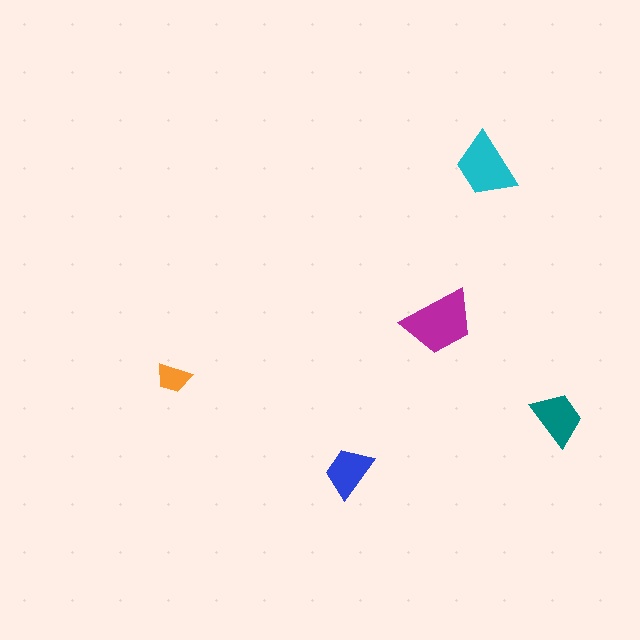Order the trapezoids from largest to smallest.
the magenta one, the cyan one, the teal one, the blue one, the orange one.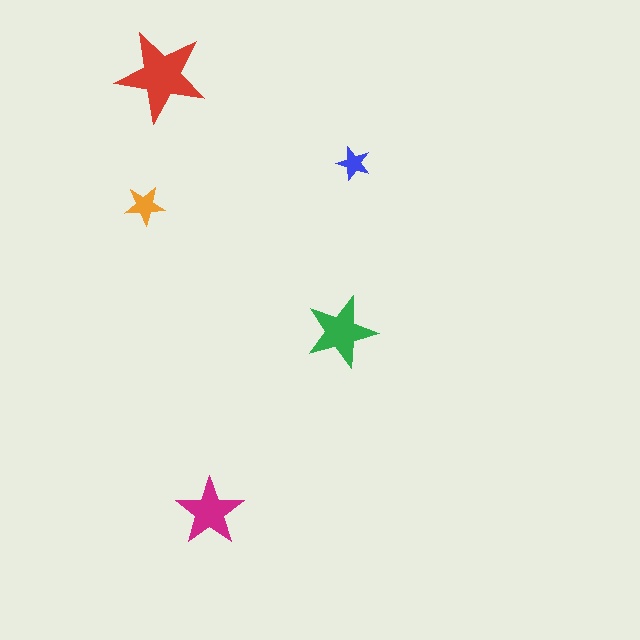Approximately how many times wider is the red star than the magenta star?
About 1.5 times wider.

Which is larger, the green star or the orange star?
The green one.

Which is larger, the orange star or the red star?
The red one.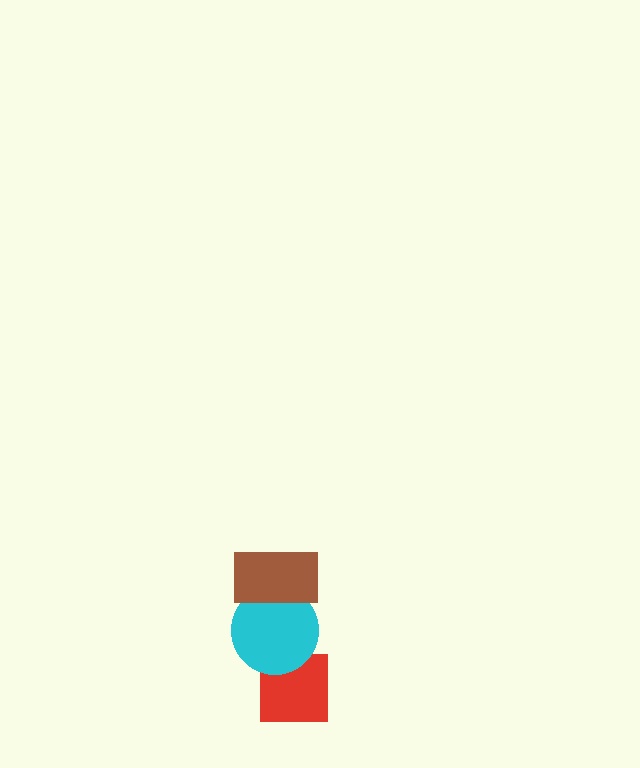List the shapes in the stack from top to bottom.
From top to bottom: the brown rectangle, the cyan circle, the red square.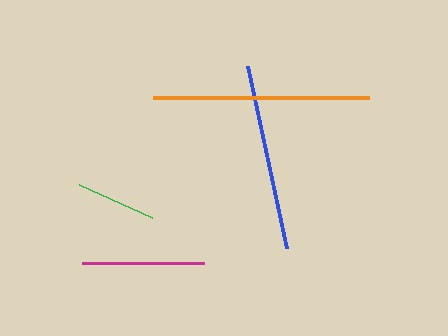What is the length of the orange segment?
The orange segment is approximately 216 pixels long.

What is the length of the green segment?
The green segment is approximately 81 pixels long.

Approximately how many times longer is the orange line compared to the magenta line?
The orange line is approximately 1.8 times the length of the magenta line.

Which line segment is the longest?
The orange line is the longest at approximately 216 pixels.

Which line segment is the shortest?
The green line is the shortest at approximately 81 pixels.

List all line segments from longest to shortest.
From longest to shortest: orange, blue, magenta, green.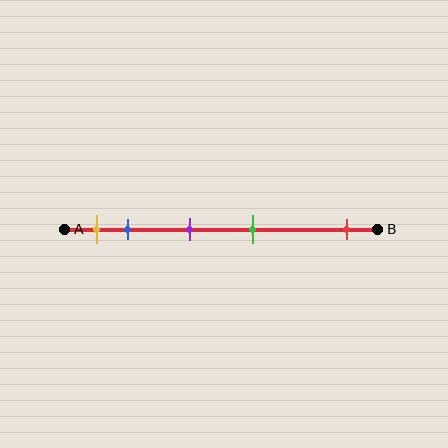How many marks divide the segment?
There are 5 marks dividing the segment.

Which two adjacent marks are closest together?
The yellow and blue marks are the closest adjacent pair.